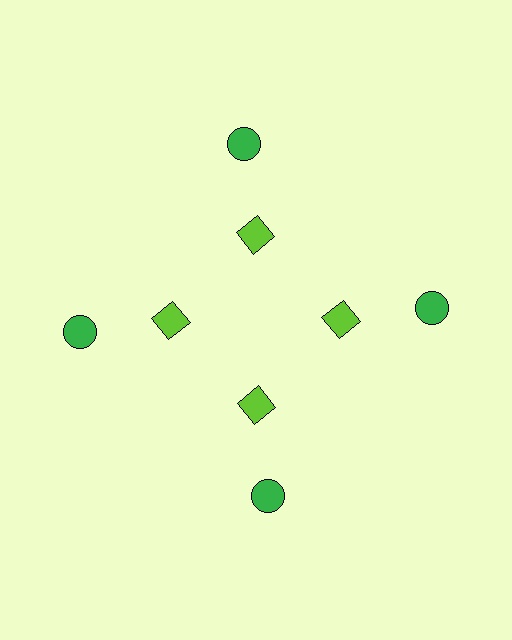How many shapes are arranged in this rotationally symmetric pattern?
There are 8 shapes, arranged in 4 groups of 2.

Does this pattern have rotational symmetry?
Yes, this pattern has 4-fold rotational symmetry. It looks the same after rotating 90 degrees around the center.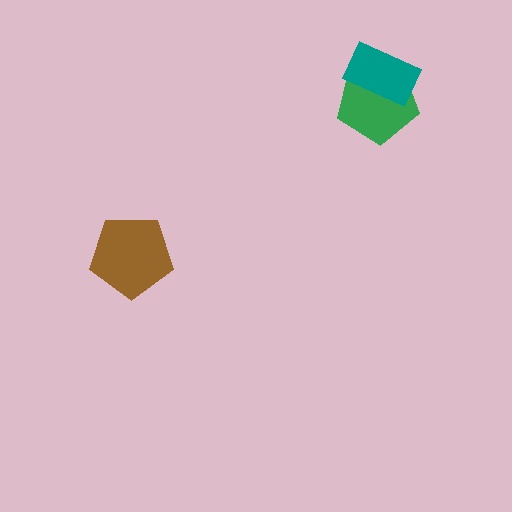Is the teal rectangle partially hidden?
No, no other shape covers it.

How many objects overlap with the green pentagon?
1 object overlaps with the green pentagon.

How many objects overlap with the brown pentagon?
0 objects overlap with the brown pentagon.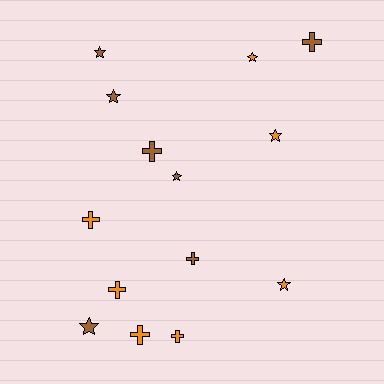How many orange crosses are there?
There are 4 orange crosses.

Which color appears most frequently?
Brown, with 7 objects.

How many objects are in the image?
There are 14 objects.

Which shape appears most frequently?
Star, with 7 objects.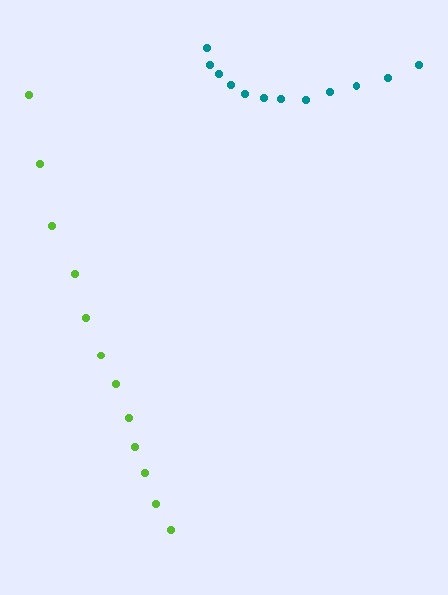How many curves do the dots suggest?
There are 2 distinct paths.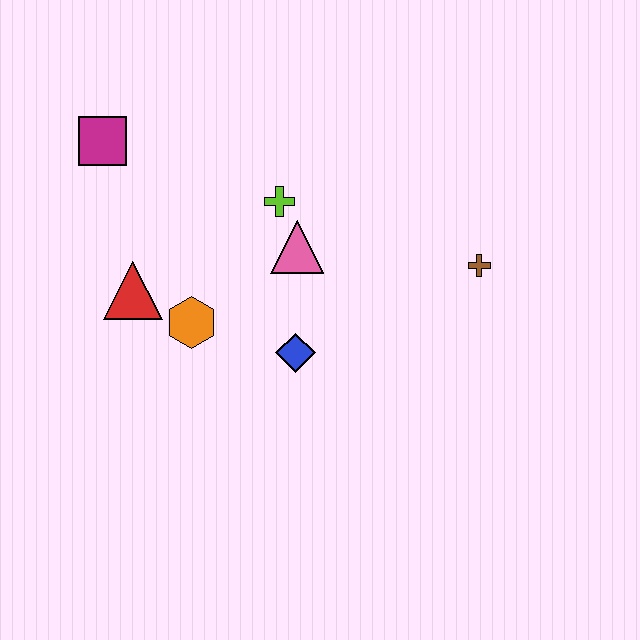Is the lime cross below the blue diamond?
No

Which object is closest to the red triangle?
The orange hexagon is closest to the red triangle.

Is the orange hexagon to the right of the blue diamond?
No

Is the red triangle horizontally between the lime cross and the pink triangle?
No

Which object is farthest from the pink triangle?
The magenta square is farthest from the pink triangle.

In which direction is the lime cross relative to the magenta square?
The lime cross is to the right of the magenta square.